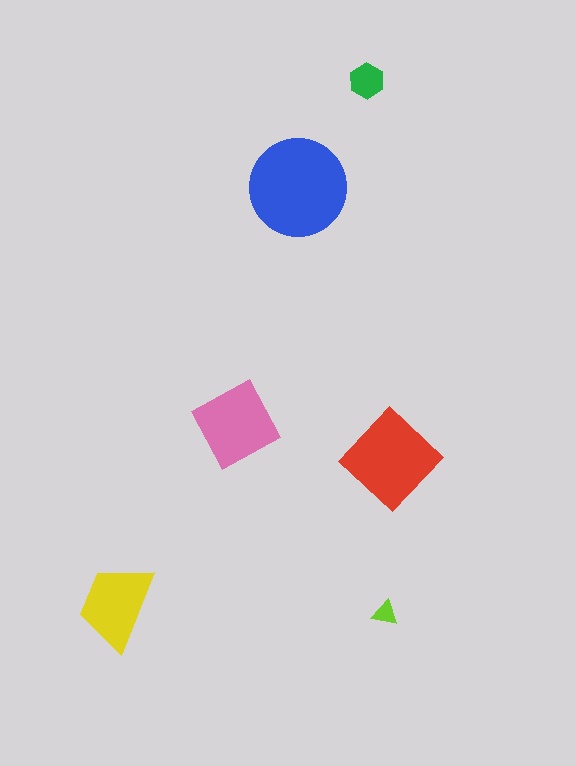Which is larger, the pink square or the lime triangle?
The pink square.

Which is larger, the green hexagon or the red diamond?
The red diamond.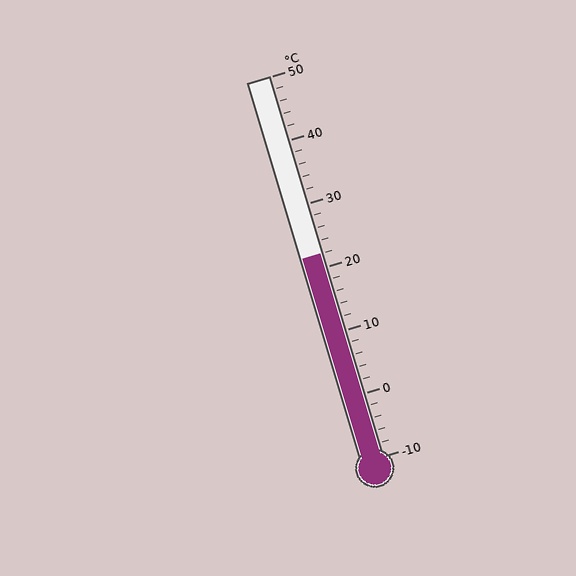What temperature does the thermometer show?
The thermometer shows approximately 22°C.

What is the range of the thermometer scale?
The thermometer scale ranges from -10°C to 50°C.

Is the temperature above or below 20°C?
The temperature is above 20°C.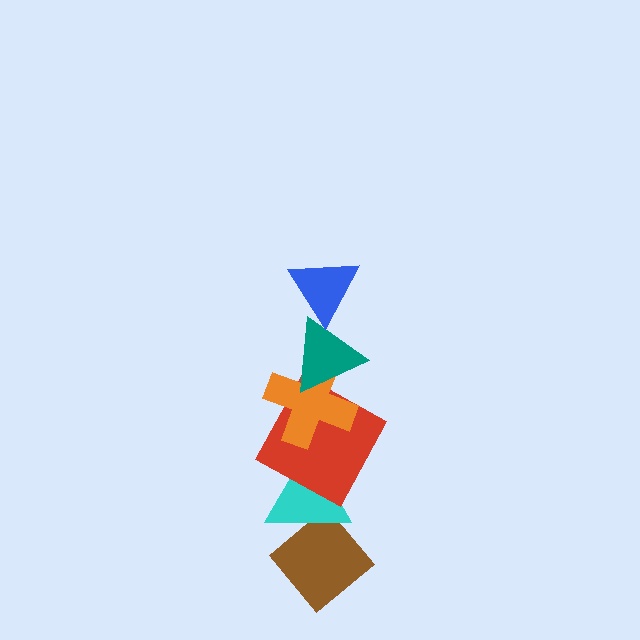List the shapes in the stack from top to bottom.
From top to bottom: the blue triangle, the teal triangle, the orange cross, the red square, the cyan triangle, the brown diamond.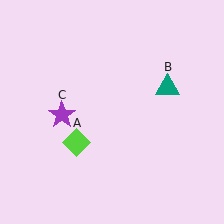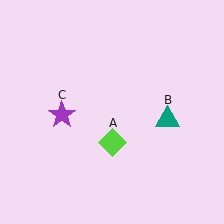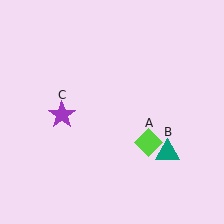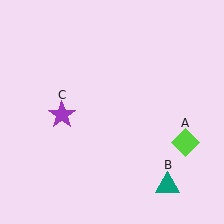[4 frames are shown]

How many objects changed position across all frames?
2 objects changed position: lime diamond (object A), teal triangle (object B).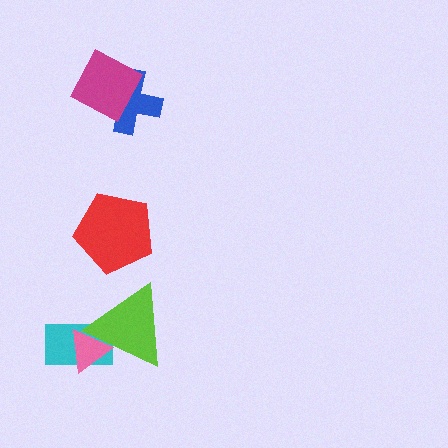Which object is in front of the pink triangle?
The lime triangle is in front of the pink triangle.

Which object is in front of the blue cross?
The magenta square is in front of the blue cross.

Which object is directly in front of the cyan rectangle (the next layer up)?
The pink triangle is directly in front of the cyan rectangle.